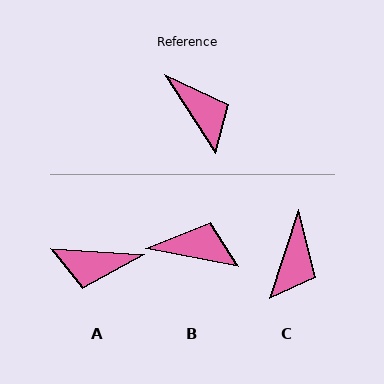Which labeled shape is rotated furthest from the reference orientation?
A, about 126 degrees away.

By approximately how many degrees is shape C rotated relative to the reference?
Approximately 51 degrees clockwise.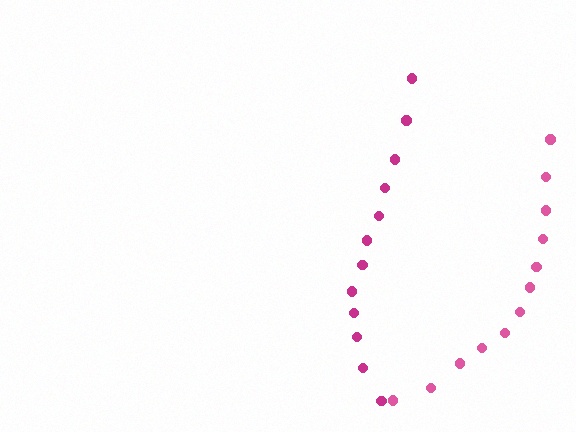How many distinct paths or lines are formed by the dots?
There are 2 distinct paths.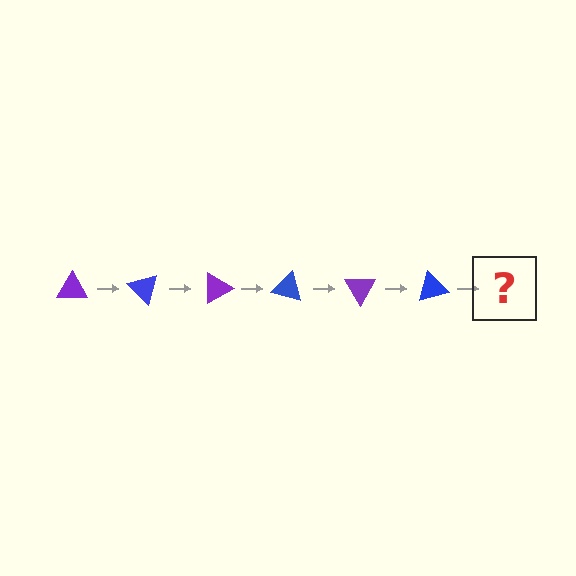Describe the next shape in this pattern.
It should be a purple triangle, rotated 270 degrees from the start.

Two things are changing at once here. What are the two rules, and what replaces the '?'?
The two rules are that it rotates 45 degrees each step and the color cycles through purple and blue. The '?' should be a purple triangle, rotated 270 degrees from the start.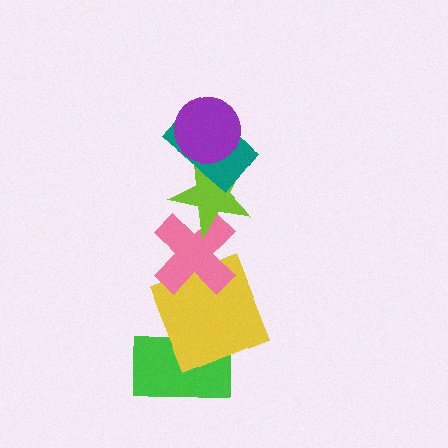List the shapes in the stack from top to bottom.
From top to bottom: the purple circle, the teal rectangle, the lime star, the pink cross, the yellow square, the green rectangle.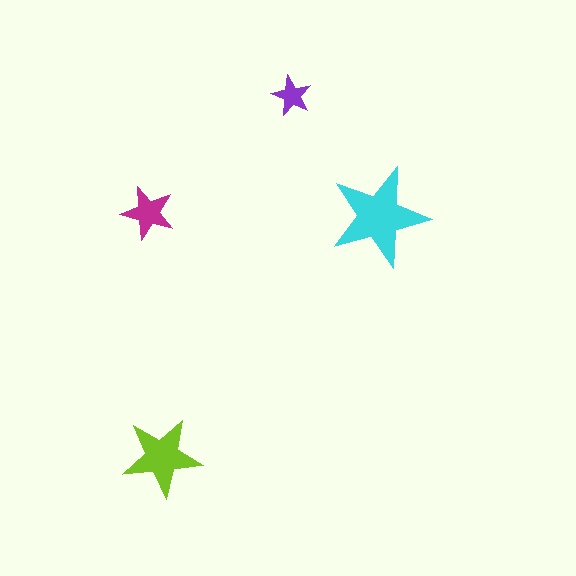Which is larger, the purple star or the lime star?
The lime one.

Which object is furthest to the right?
The cyan star is rightmost.